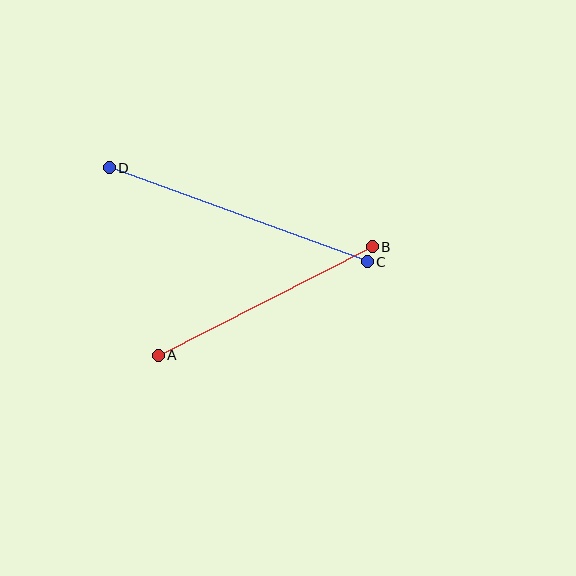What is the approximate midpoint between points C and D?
The midpoint is at approximately (238, 215) pixels.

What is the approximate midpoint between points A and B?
The midpoint is at approximately (265, 301) pixels.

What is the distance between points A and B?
The distance is approximately 240 pixels.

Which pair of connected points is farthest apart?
Points C and D are farthest apart.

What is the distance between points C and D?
The distance is approximately 275 pixels.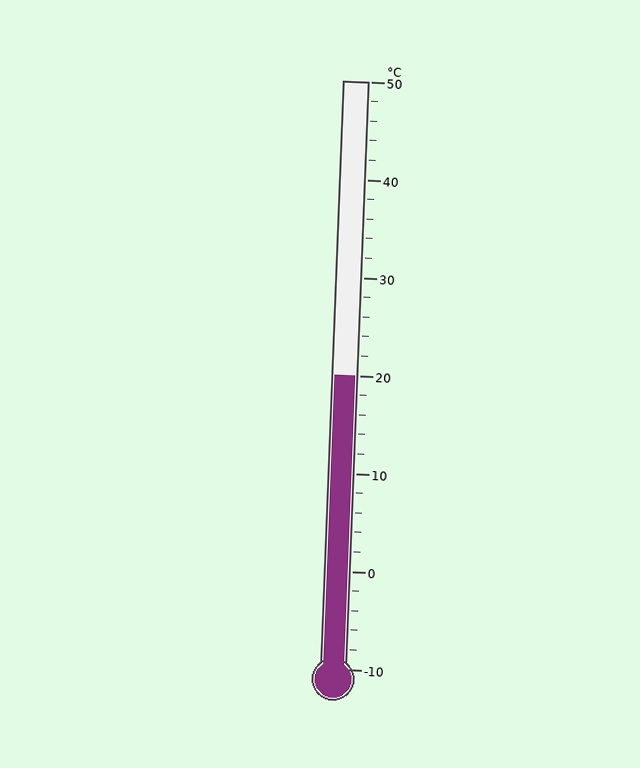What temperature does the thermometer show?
The thermometer shows approximately 20°C.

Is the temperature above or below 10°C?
The temperature is above 10°C.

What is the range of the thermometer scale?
The thermometer scale ranges from -10°C to 50°C.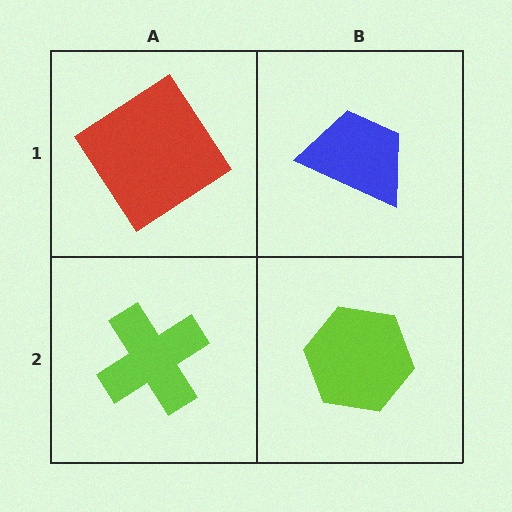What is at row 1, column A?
A red diamond.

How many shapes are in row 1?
2 shapes.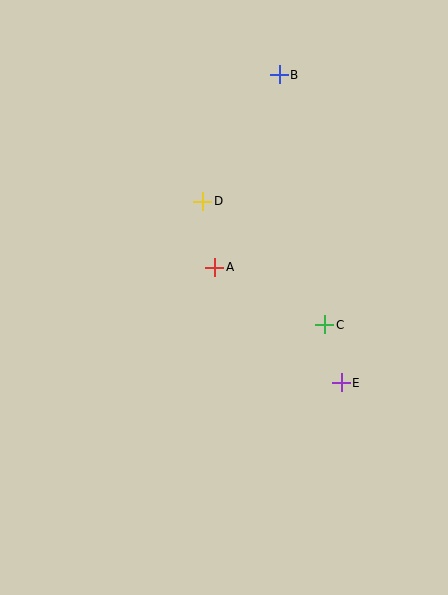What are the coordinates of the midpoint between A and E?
The midpoint between A and E is at (278, 325).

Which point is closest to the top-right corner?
Point B is closest to the top-right corner.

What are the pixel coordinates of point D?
Point D is at (203, 201).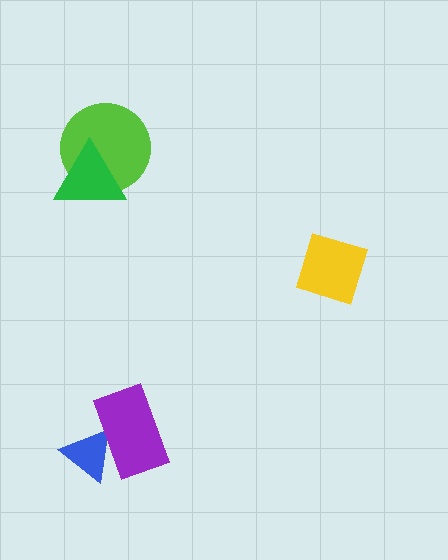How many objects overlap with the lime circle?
1 object overlaps with the lime circle.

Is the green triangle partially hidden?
No, no other shape covers it.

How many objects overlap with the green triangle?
1 object overlaps with the green triangle.